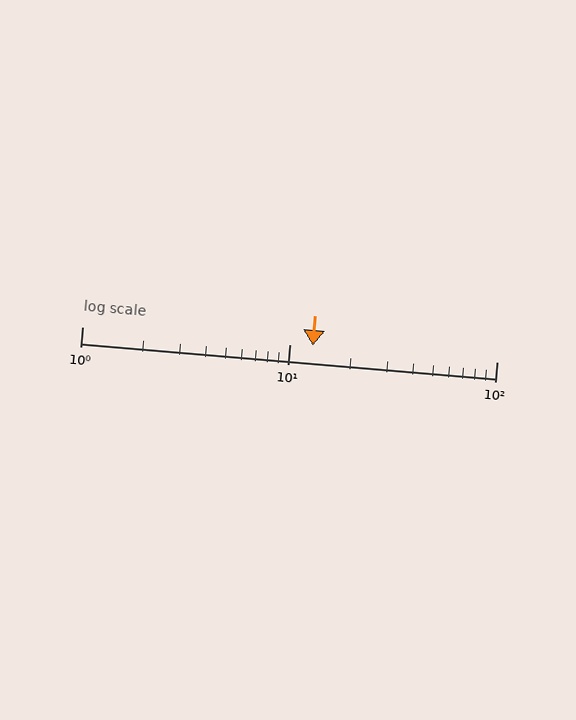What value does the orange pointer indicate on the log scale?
The pointer indicates approximately 13.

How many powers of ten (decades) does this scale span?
The scale spans 2 decades, from 1 to 100.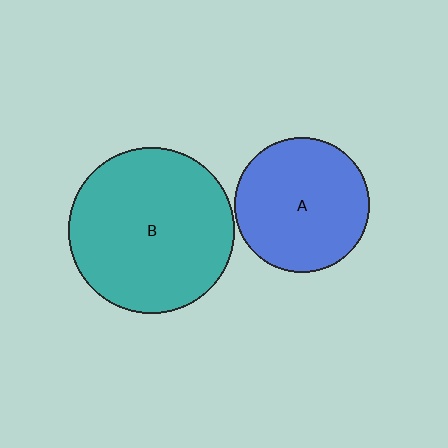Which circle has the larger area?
Circle B (teal).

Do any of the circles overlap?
No, none of the circles overlap.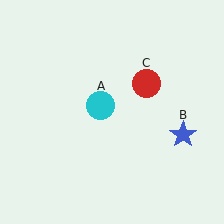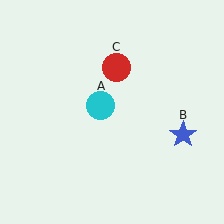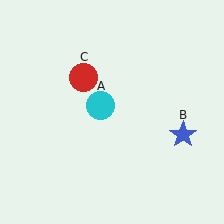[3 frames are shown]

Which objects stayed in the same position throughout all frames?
Cyan circle (object A) and blue star (object B) remained stationary.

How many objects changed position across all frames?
1 object changed position: red circle (object C).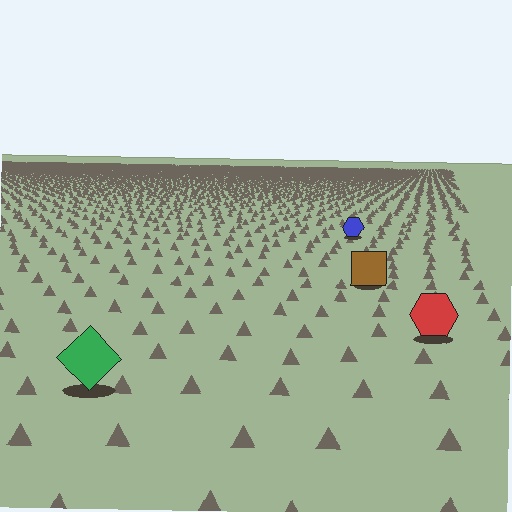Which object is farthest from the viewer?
The blue hexagon is farthest from the viewer. It appears smaller and the ground texture around it is denser.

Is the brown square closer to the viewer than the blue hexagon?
Yes. The brown square is closer — you can tell from the texture gradient: the ground texture is coarser near it.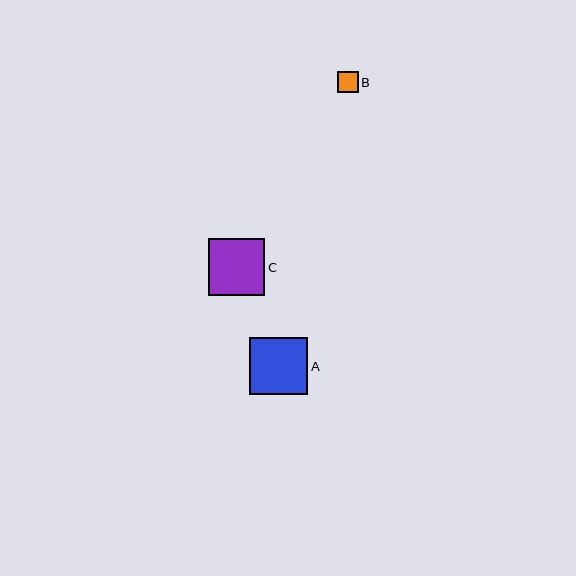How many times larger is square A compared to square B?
Square A is approximately 2.8 times the size of square B.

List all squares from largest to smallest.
From largest to smallest: A, C, B.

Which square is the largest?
Square A is the largest with a size of approximately 58 pixels.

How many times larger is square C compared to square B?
Square C is approximately 2.7 times the size of square B.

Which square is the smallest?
Square B is the smallest with a size of approximately 21 pixels.